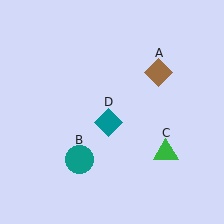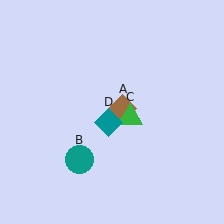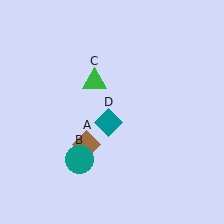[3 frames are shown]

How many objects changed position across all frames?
2 objects changed position: brown diamond (object A), green triangle (object C).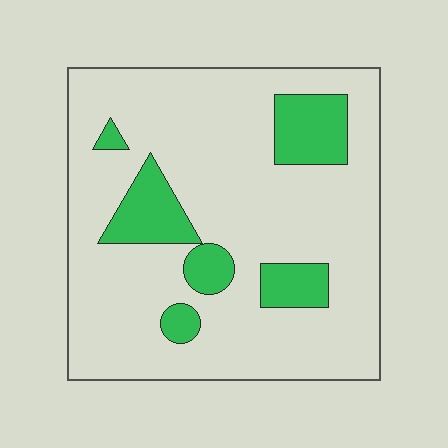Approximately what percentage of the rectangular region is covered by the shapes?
Approximately 20%.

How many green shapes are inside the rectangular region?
6.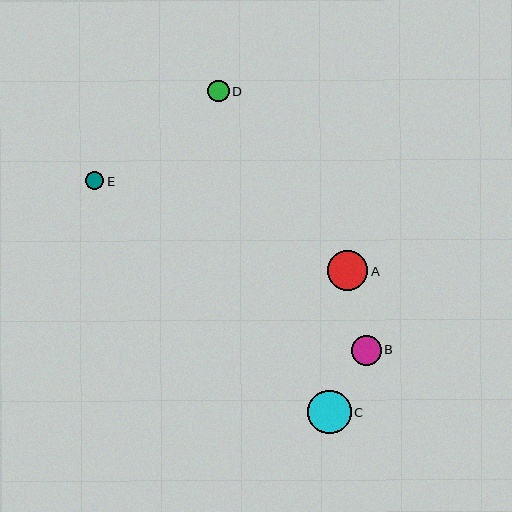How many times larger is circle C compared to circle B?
Circle C is approximately 1.5 times the size of circle B.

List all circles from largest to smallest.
From largest to smallest: C, A, B, D, E.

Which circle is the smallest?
Circle E is the smallest with a size of approximately 19 pixels.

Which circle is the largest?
Circle C is the largest with a size of approximately 44 pixels.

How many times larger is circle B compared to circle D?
Circle B is approximately 1.4 times the size of circle D.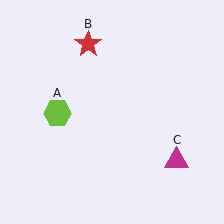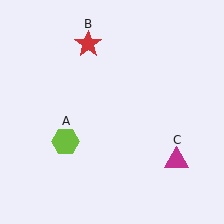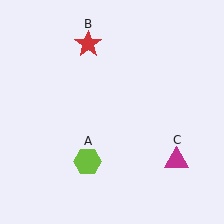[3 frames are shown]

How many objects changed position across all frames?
1 object changed position: lime hexagon (object A).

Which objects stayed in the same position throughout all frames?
Red star (object B) and magenta triangle (object C) remained stationary.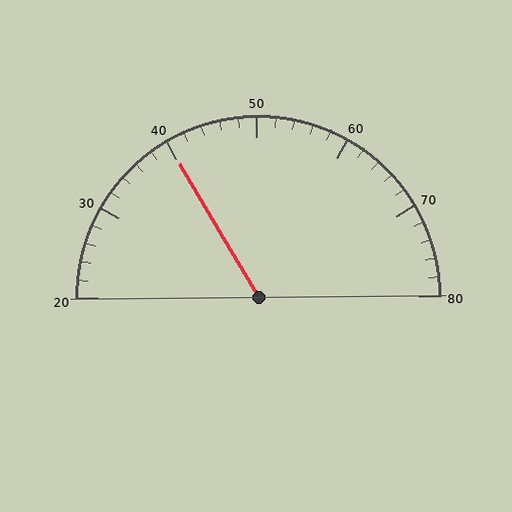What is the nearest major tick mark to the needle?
The nearest major tick mark is 40.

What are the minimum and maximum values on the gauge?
The gauge ranges from 20 to 80.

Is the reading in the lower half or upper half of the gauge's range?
The reading is in the lower half of the range (20 to 80).